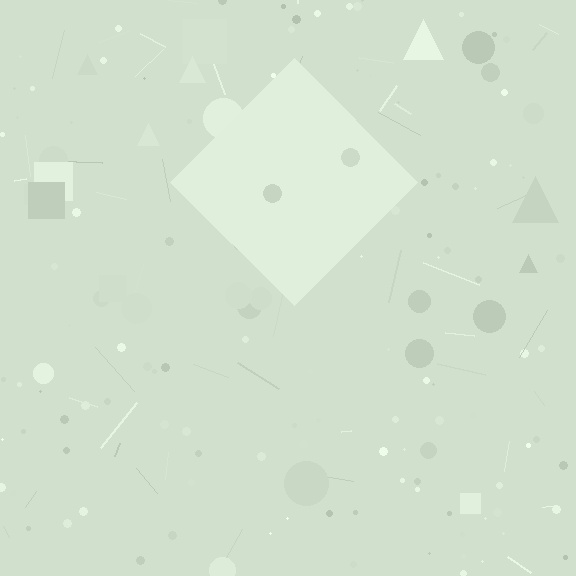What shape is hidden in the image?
A diamond is hidden in the image.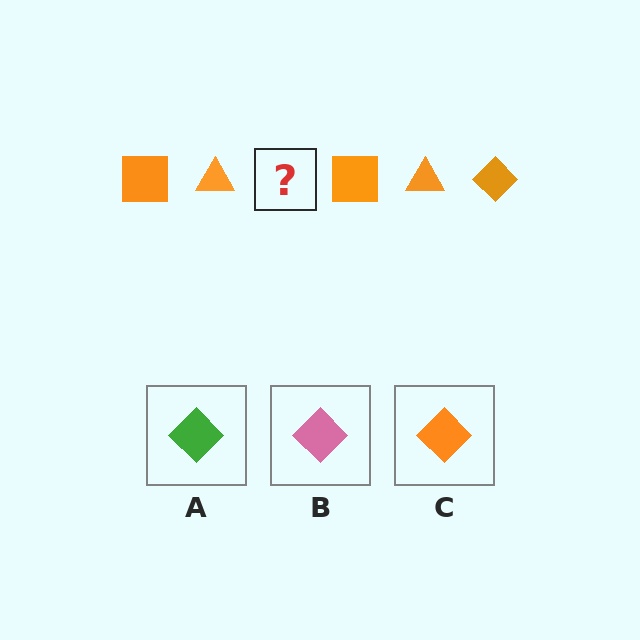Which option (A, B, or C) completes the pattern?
C.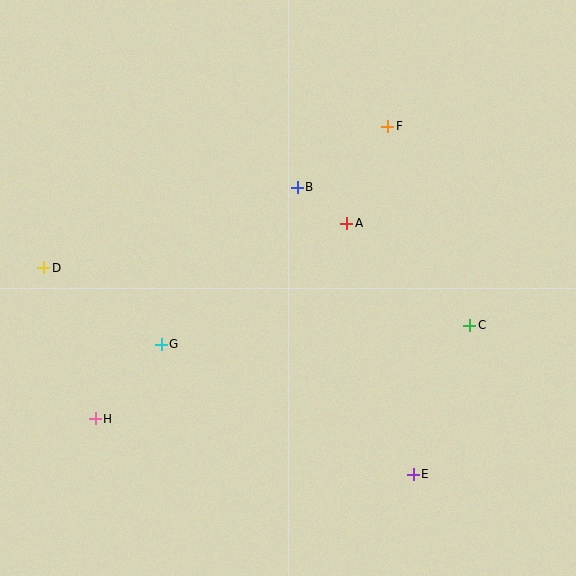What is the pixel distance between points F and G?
The distance between F and G is 315 pixels.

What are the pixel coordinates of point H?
Point H is at (95, 419).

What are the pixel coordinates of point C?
Point C is at (470, 325).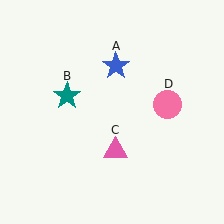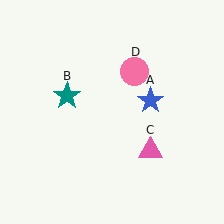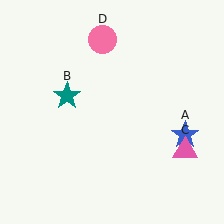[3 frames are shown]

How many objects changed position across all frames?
3 objects changed position: blue star (object A), pink triangle (object C), pink circle (object D).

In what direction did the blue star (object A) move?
The blue star (object A) moved down and to the right.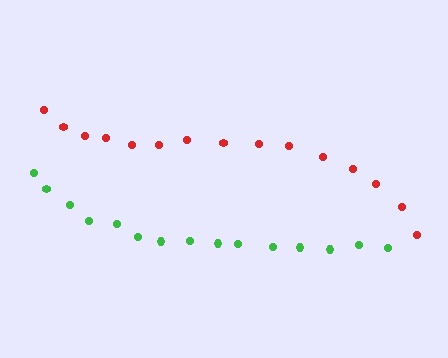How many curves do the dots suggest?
There are 2 distinct paths.